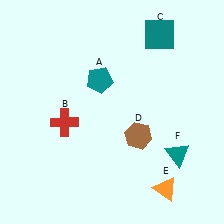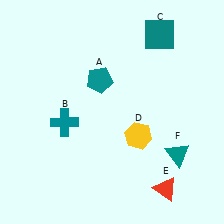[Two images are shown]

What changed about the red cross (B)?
In Image 1, B is red. In Image 2, it changed to teal.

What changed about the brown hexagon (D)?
In Image 1, D is brown. In Image 2, it changed to yellow.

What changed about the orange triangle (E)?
In Image 1, E is orange. In Image 2, it changed to red.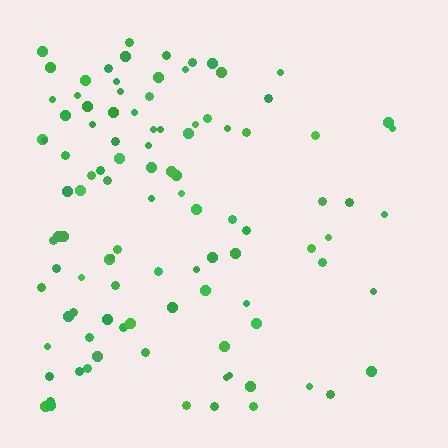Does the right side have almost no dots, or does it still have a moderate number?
Still a moderate number, just noticeably fewer than the left.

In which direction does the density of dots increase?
From right to left, with the left side densest.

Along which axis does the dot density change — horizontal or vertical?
Horizontal.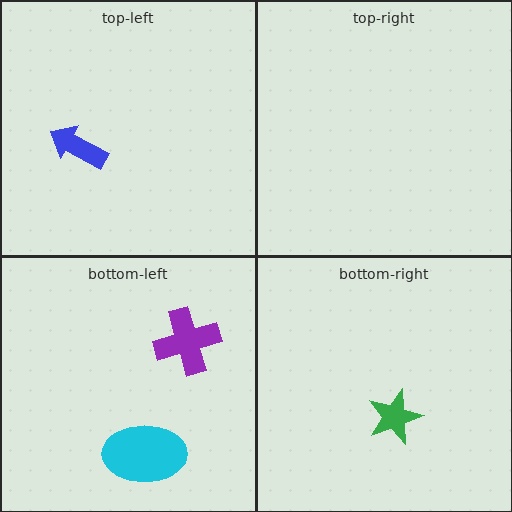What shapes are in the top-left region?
The blue arrow.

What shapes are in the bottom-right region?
The green star.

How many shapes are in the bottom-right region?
1.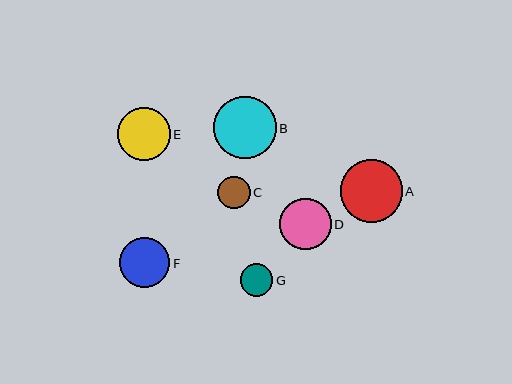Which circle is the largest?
Circle B is the largest with a size of approximately 62 pixels.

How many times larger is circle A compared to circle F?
Circle A is approximately 1.2 times the size of circle F.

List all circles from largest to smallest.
From largest to smallest: B, A, E, D, F, G, C.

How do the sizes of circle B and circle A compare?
Circle B and circle A are approximately the same size.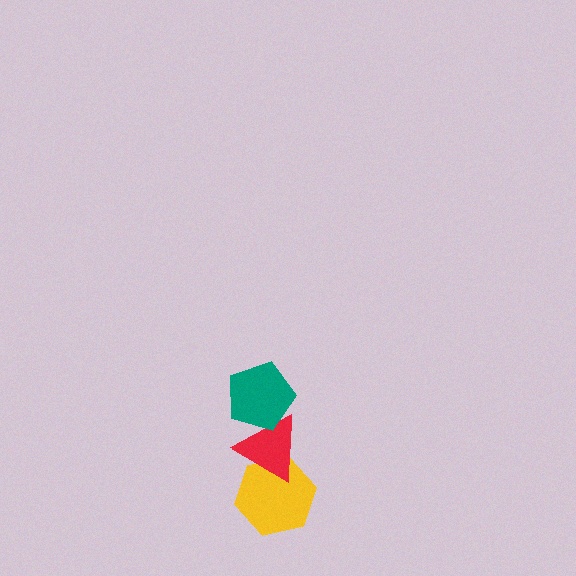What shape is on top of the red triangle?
The teal pentagon is on top of the red triangle.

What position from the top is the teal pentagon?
The teal pentagon is 1st from the top.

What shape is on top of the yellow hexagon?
The red triangle is on top of the yellow hexagon.